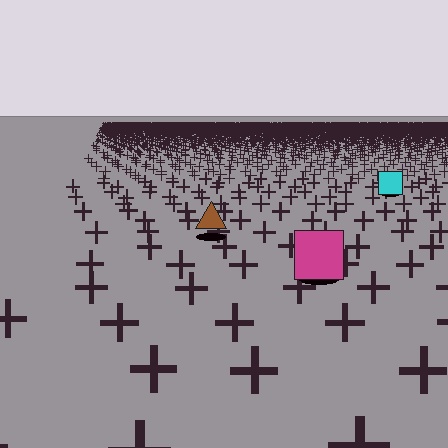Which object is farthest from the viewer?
The cyan square is farthest from the viewer. It appears smaller and the ground texture around it is denser.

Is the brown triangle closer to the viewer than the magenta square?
No. The magenta square is closer — you can tell from the texture gradient: the ground texture is coarser near it.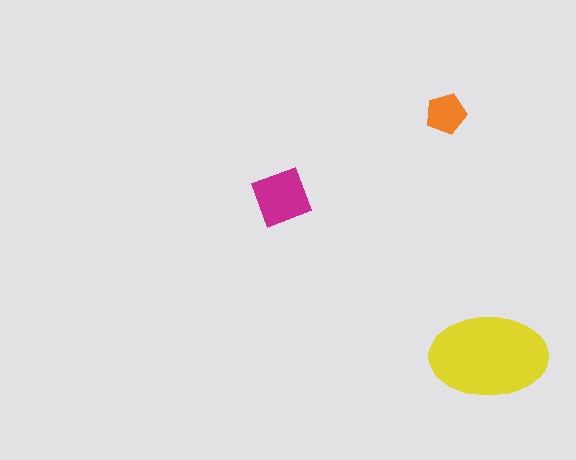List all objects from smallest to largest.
The orange pentagon, the magenta diamond, the yellow ellipse.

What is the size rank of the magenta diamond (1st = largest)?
2nd.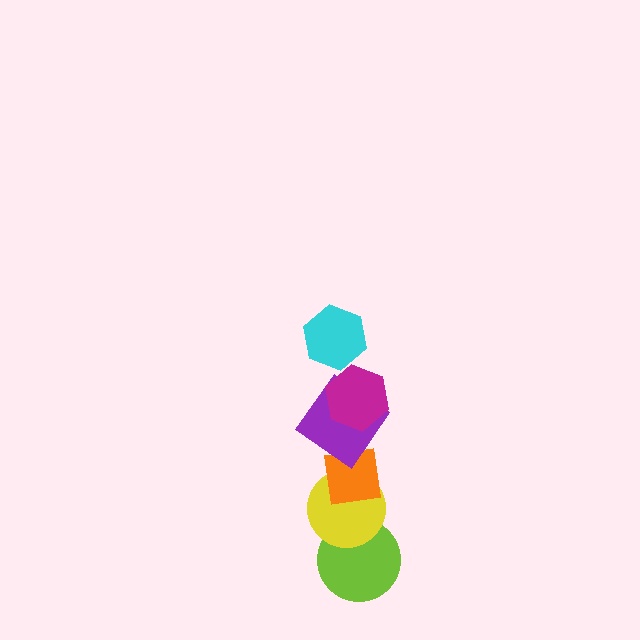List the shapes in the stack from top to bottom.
From top to bottom: the cyan hexagon, the magenta hexagon, the purple diamond, the orange square, the yellow circle, the lime circle.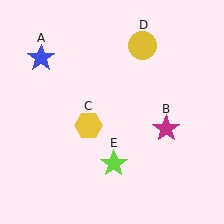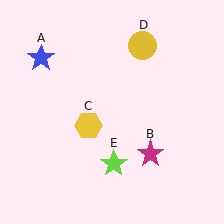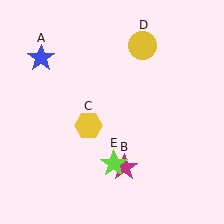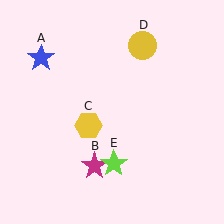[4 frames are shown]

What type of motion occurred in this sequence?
The magenta star (object B) rotated clockwise around the center of the scene.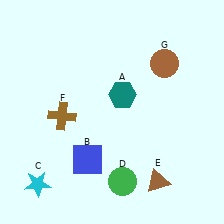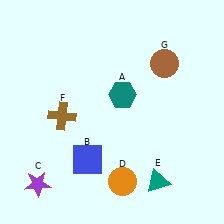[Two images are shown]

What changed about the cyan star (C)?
In Image 1, C is cyan. In Image 2, it changed to purple.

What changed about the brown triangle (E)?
In Image 1, E is brown. In Image 2, it changed to teal.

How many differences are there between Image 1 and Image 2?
There are 3 differences between the two images.